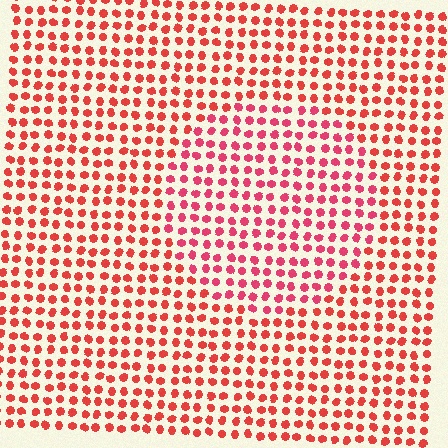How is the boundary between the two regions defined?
The boundary is defined purely by a slight shift in hue (about 19 degrees). Spacing, size, and orientation are identical on both sides.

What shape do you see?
I see a circle.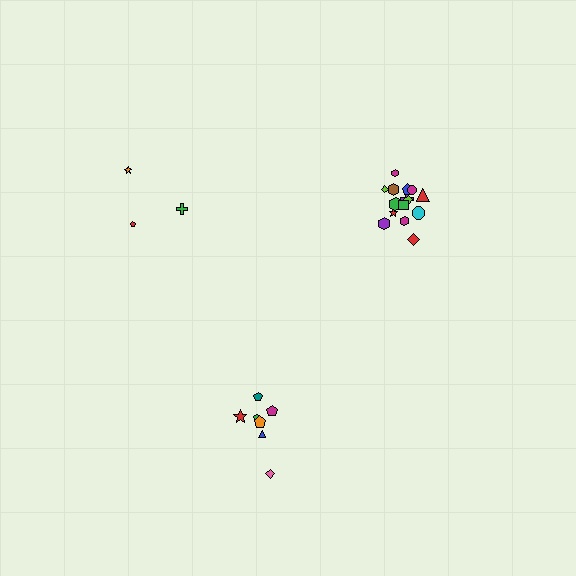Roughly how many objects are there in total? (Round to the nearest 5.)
Roughly 25 objects in total.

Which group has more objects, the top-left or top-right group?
The top-right group.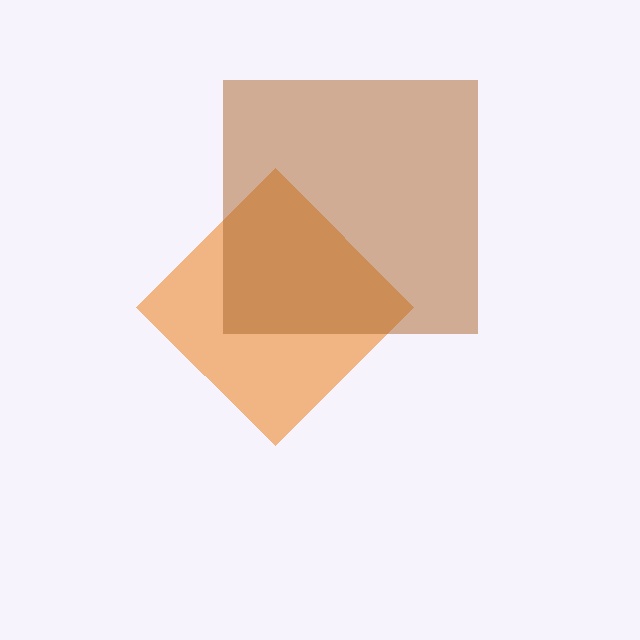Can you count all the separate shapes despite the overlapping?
Yes, there are 2 separate shapes.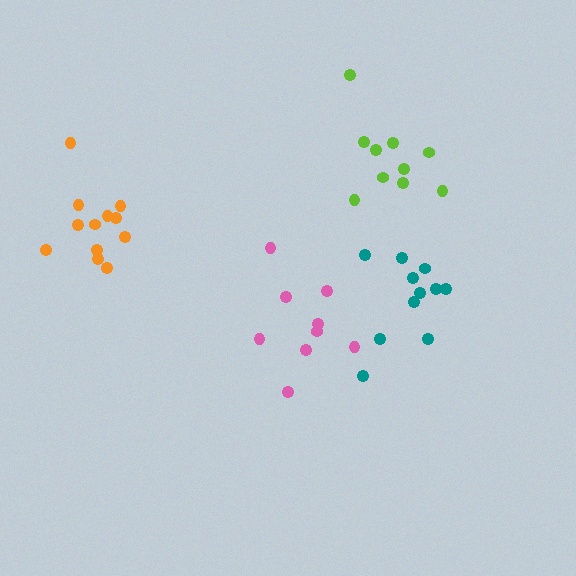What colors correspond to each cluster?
The clusters are colored: pink, teal, lime, orange.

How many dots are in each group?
Group 1: 9 dots, Group 2: 11 dots, Group 3: 10 dots, Group 4: 12 dots (42 total).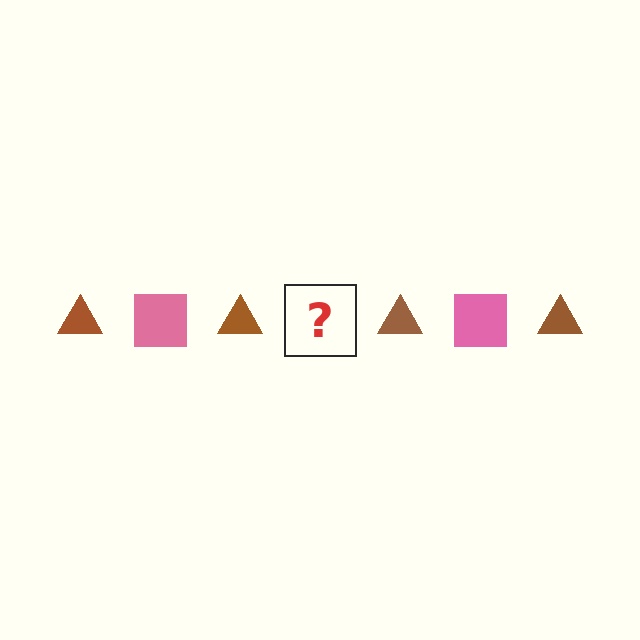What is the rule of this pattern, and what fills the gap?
The rule is that the pattern alternates between brown triangle and pink square. The gap should be filled with a pink square.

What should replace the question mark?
The question mark should be replaced with a pink square.